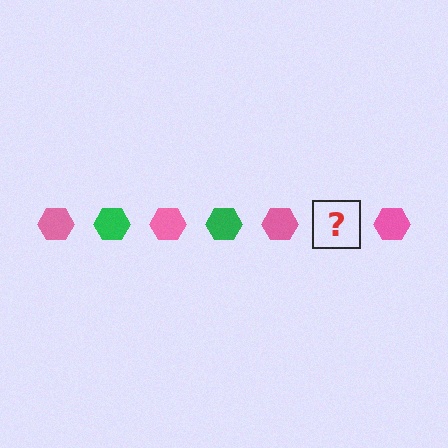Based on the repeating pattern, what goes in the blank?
The blank should be a green hexagon.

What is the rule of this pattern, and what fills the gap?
The rule is that the pattern cycles through pink, green hexagons. The gap should be filled with a green hexagon.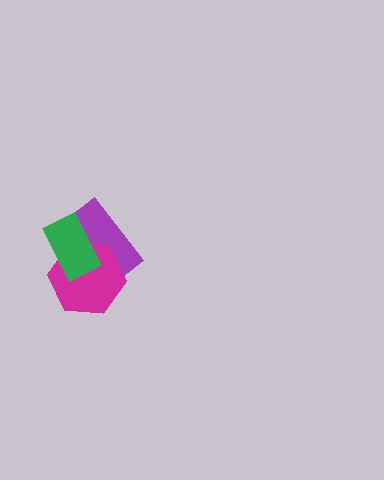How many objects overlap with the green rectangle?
2 objects overlap with the green rectangle.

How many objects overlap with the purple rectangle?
2 objects overlap with the purple rectangle.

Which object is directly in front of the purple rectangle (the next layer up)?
The magenta hexagon is directly in front of the purple rectangle.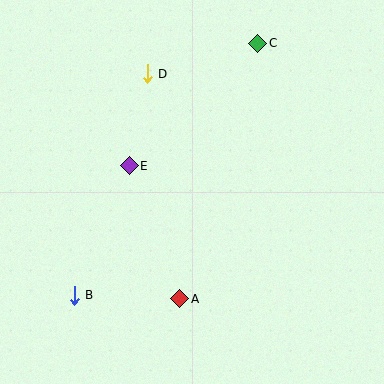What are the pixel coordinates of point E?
Point E is at (129, 166).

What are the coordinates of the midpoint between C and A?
The midpoint between C and A is at (219, 171).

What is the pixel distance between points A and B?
The distance between A and B is 105 pixels.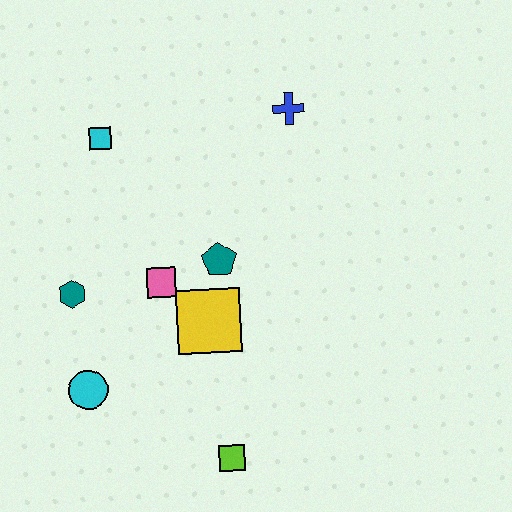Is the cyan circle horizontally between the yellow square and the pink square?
No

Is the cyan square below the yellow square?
No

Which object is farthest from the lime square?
The blue cross is farthest from the lime square.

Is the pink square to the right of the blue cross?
No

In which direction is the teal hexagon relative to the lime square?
The teal hexagon is above the lime square.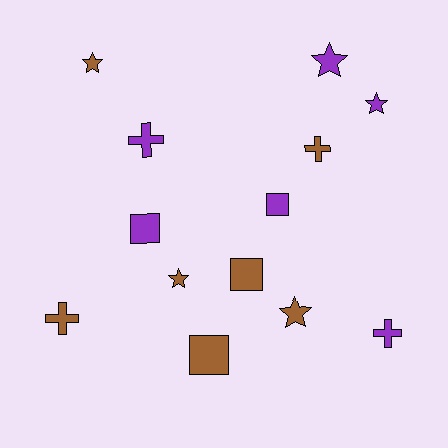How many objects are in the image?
There are 13 objects.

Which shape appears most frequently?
Star, with 5 objects.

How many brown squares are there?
There are 2 brown squares.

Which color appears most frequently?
Brown, with 7 objects.